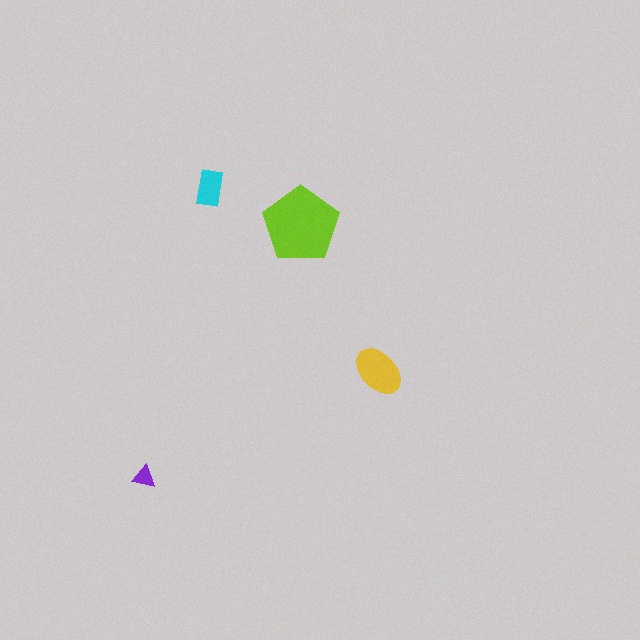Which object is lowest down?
The purple triangle is bottommost.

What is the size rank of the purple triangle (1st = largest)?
4th.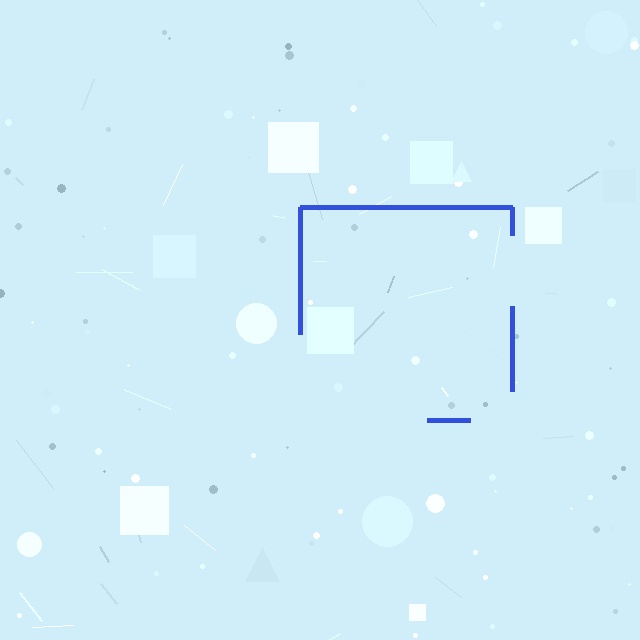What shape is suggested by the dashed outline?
The dashed outline suggests a square.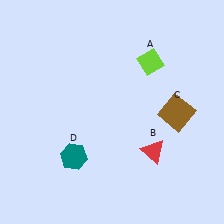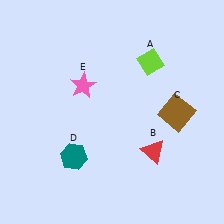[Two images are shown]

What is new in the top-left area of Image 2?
A pink star (E) was added in the top-left area of Image 2.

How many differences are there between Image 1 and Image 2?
There is 1 difference between the two images.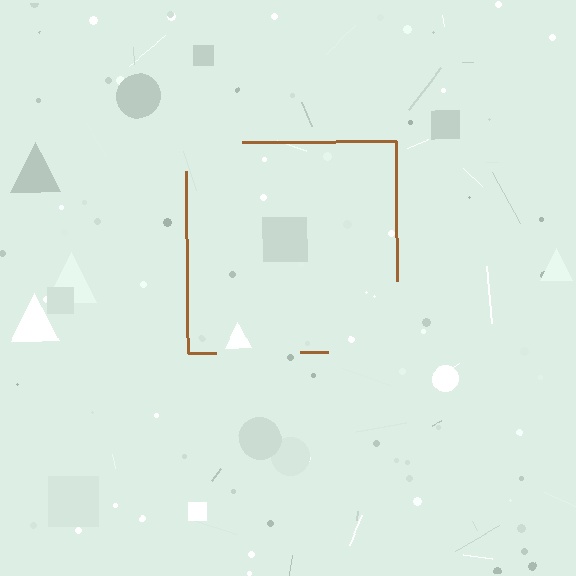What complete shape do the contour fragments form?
The contour fragments form a square.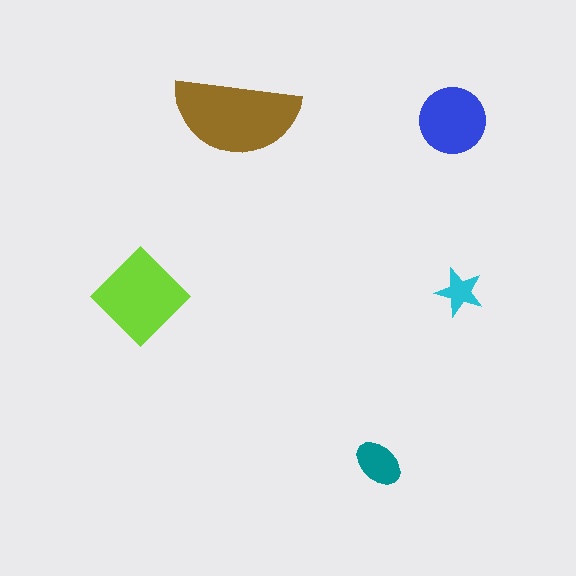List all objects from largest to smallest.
The brown semicircle, the lime diamond, the blue circle, the teal ellipse, the cyan star.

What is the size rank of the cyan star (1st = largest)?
5th.